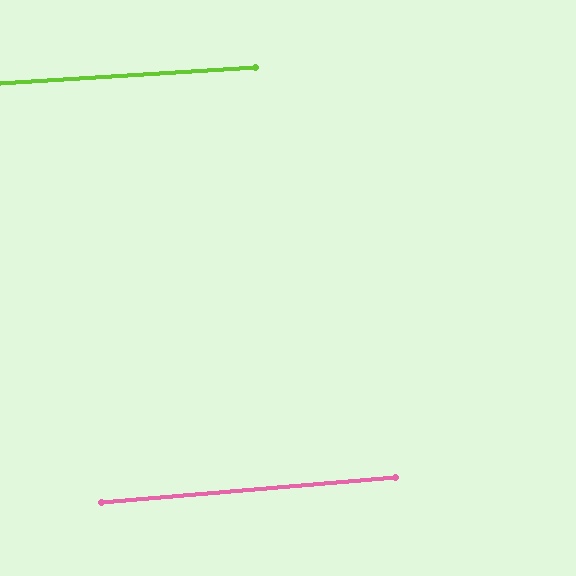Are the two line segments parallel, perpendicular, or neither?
Parallel — their directions differ by only 1.4°.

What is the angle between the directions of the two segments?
Approximately 1 degree.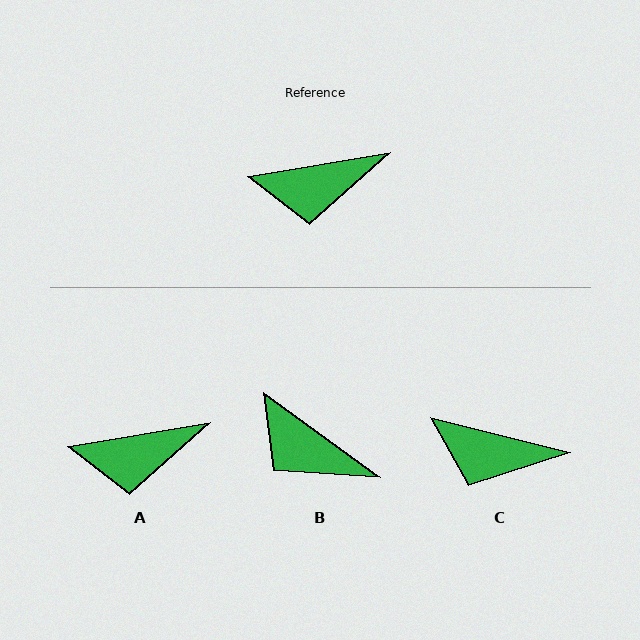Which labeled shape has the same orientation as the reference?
A.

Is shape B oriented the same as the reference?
No, it is off by about 45 degrees.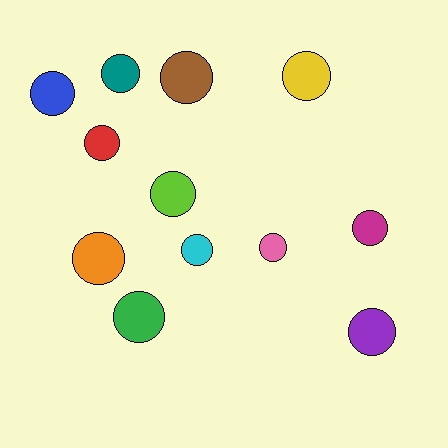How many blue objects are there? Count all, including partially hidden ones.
There is 1 blue object.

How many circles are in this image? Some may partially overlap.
There are 12 circles.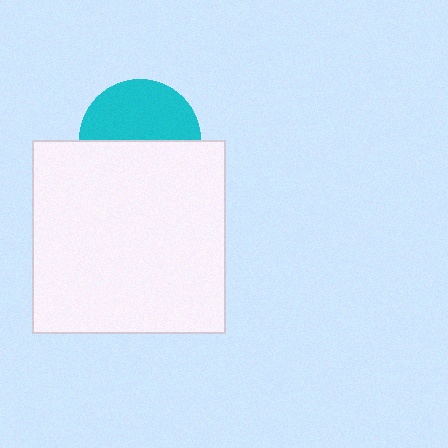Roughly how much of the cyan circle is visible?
About half of it is visible (roughly 49%).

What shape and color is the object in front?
The object in front is a white square.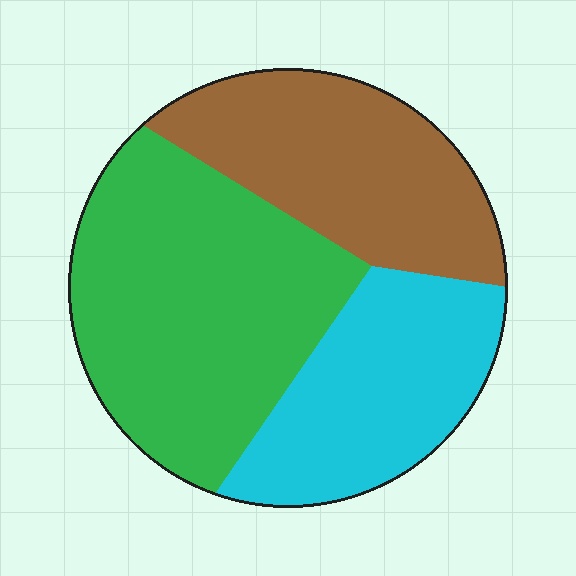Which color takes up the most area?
Green, at roughly 45%.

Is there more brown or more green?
Green.